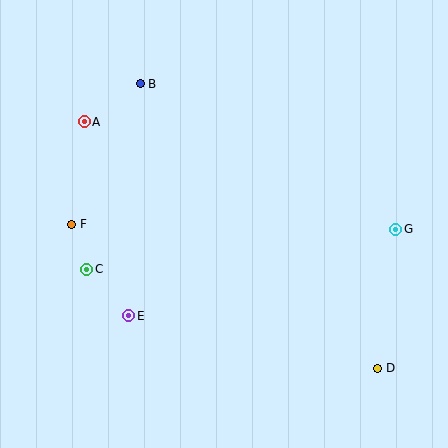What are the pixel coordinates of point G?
Point G is at (396, 229).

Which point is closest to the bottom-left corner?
Point E is closest to the bottom-left corner.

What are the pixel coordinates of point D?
Point D is at (378, 368).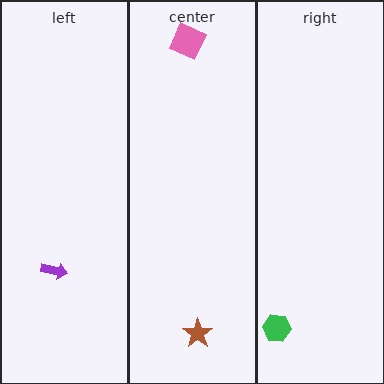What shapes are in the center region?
The pink diamond, the brown star.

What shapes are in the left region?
The purple arrow.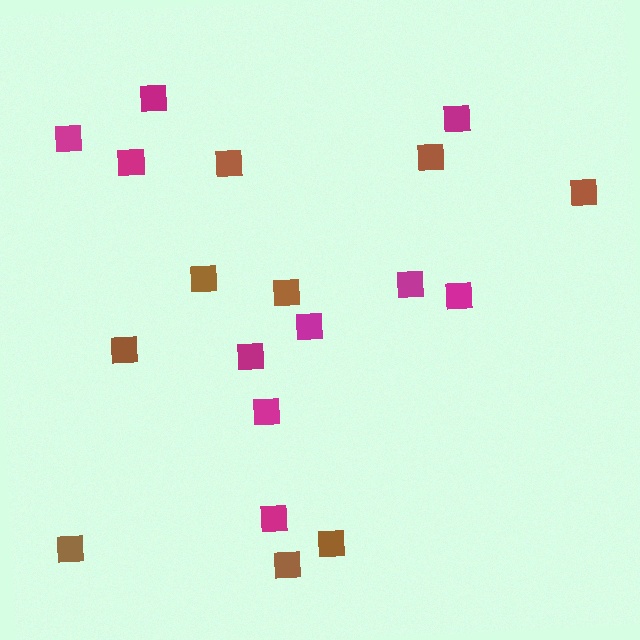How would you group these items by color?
There are 2 groups: one group of brown squares (9) and one group of magenta squares (10).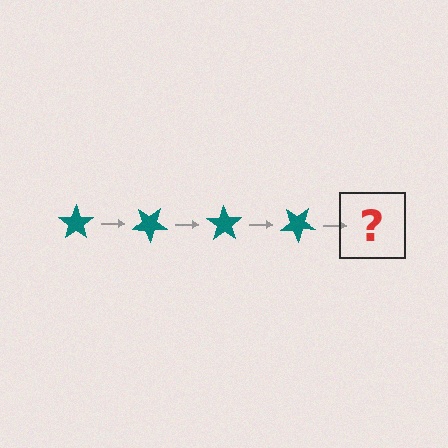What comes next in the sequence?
The next element should be a teal star rotated 140 degrees.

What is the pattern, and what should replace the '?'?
The pattern is that the star rotates 35 degrees each step. The '?' should be a teal star rotated 140 degrees.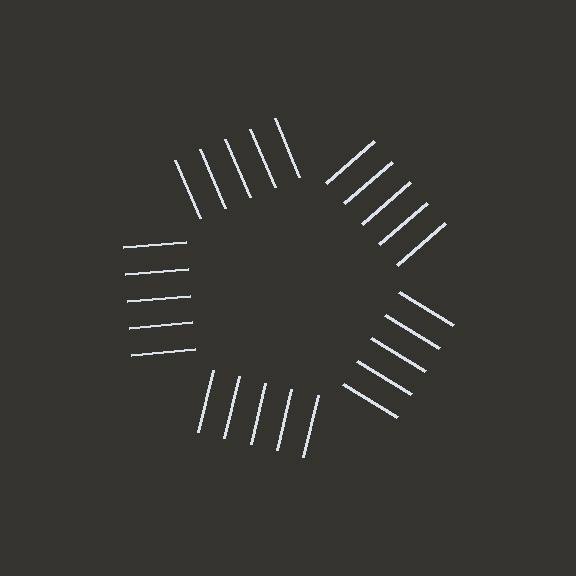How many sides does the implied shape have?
5 sides — the line-ends trace a pentagon.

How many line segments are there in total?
25 — 5 along each of the 5 edges.